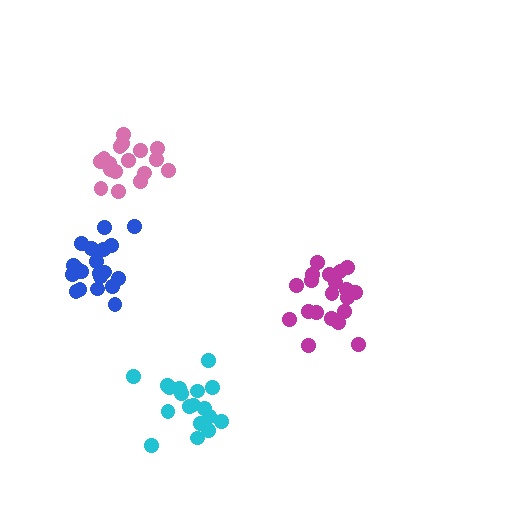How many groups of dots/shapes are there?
There are 4 groups.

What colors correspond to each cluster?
The clusters are colored: blue, magenta, pink, cyan.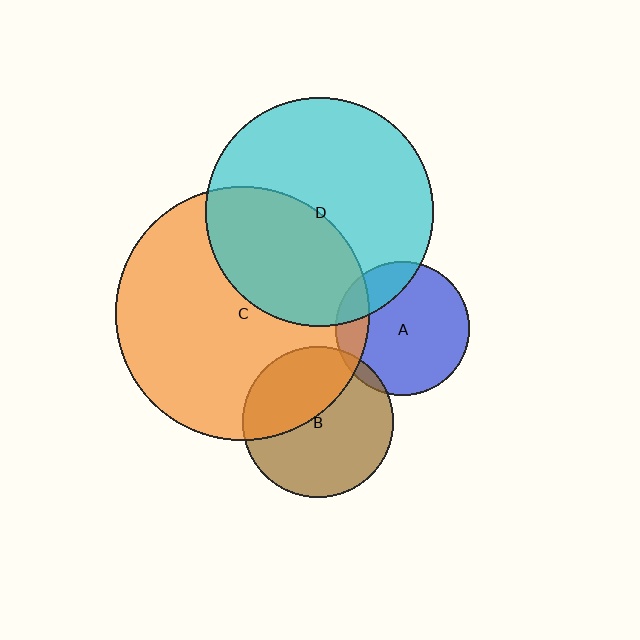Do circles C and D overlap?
Yes.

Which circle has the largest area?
Circle C (orange).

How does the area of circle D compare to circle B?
Approximately 2.3 times.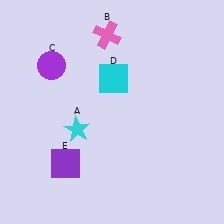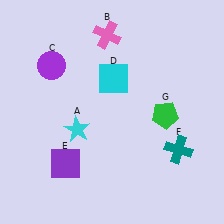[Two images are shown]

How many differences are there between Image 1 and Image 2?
There are 2 differences between the two images.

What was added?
A teal cross (F), a green pentagon (G) were added in Image 2.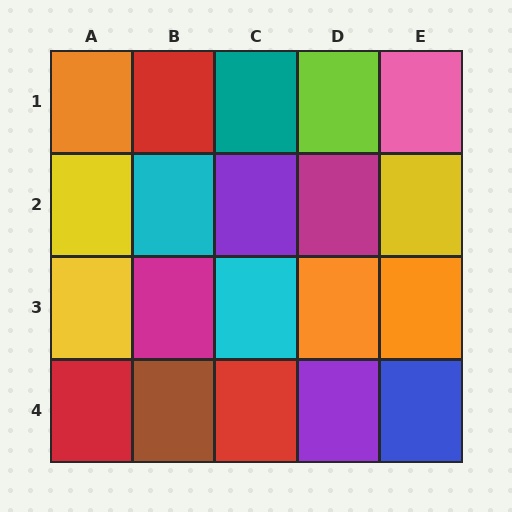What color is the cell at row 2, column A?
Yellow.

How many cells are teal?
1 cell is teal.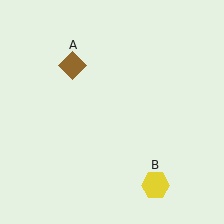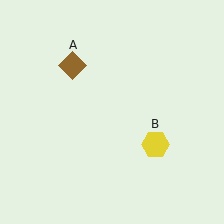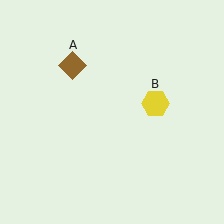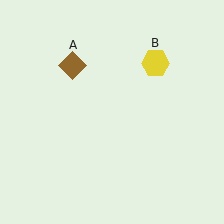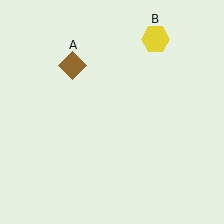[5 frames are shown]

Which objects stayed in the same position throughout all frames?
Brown diamond (object A) remained stationary.